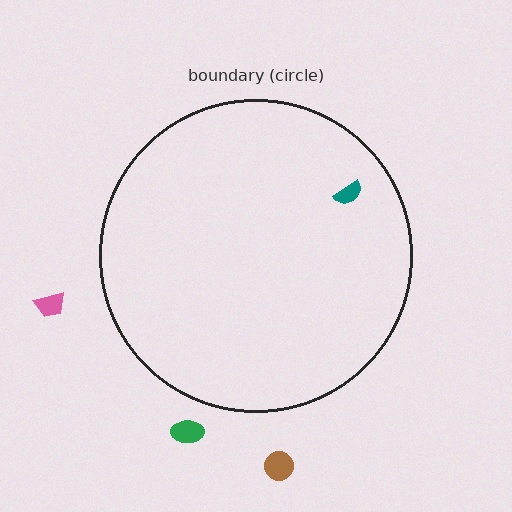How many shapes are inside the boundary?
1 inside, 3 outside.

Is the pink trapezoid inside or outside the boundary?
Outside.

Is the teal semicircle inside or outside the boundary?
Inside.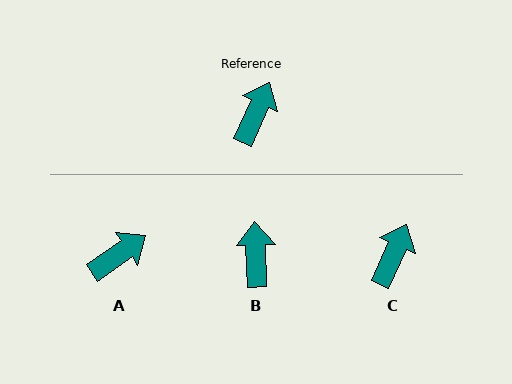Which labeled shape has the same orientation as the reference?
C.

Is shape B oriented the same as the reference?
No, it is off by about 26 degrees.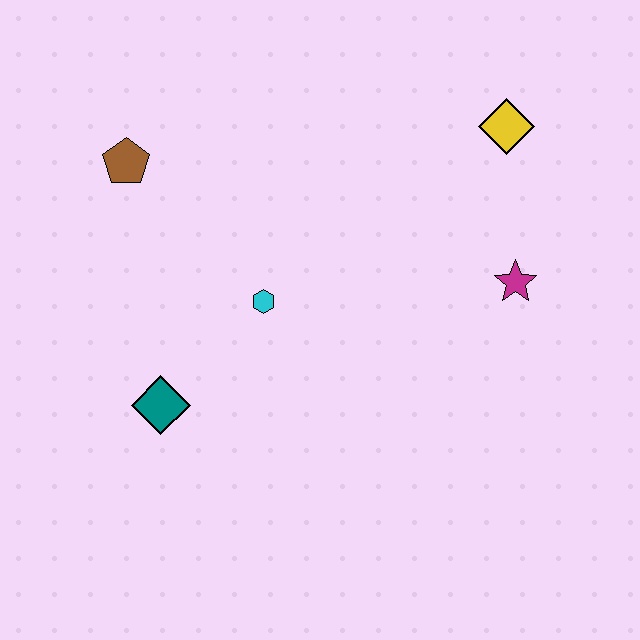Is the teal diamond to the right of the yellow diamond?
No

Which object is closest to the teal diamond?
The cyan hexagon is closest to the teal diamond.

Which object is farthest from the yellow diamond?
The teal diamond is farthest from the yellow diamond.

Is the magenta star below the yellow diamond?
Yes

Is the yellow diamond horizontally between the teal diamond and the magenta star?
Yes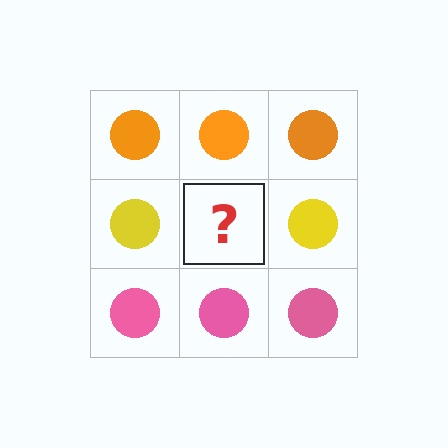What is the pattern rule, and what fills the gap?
The rule is that each row has a consistent color. The gap should be filled with a yellow circle.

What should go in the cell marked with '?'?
The missing cell should contain a yellow circle.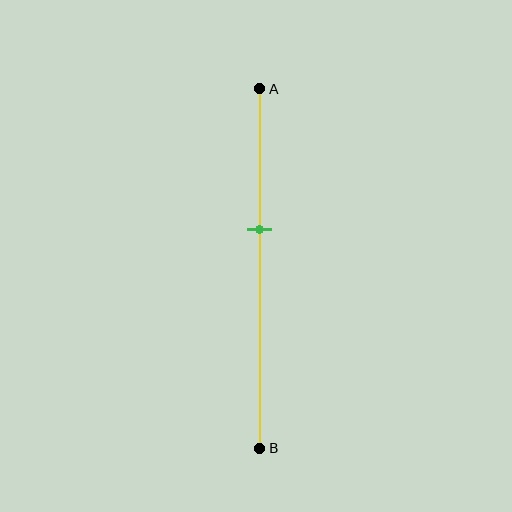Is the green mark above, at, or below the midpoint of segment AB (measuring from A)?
The green mark is above the midpoint of segment AB.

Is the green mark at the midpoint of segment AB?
No, the mark is at about 40% from A, not at the 50% midpoint.